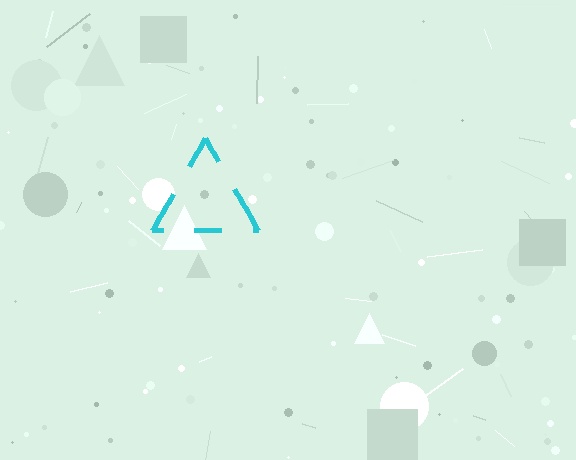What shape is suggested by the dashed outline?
The dashed outline suggests a triangle.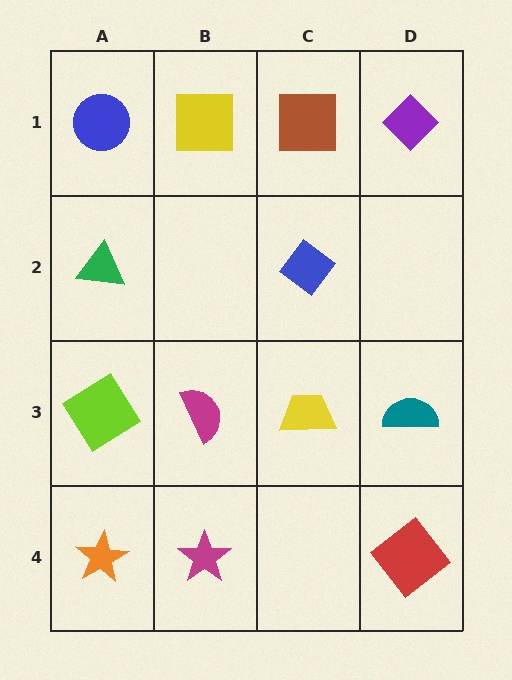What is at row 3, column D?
A teal semicircle.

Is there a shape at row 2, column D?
No, that cell is empty.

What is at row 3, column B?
A magenta semicircle.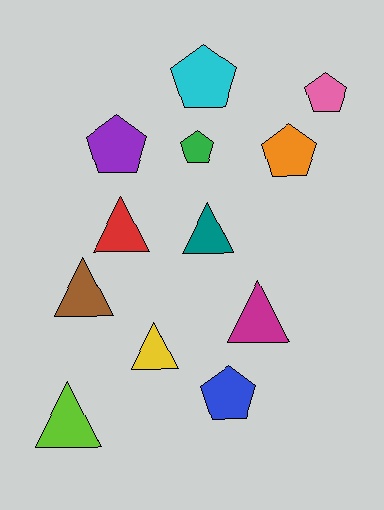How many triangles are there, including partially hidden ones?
There are 6 triangles.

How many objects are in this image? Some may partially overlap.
There are 12 objects.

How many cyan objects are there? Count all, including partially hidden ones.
There is 1 cyan object.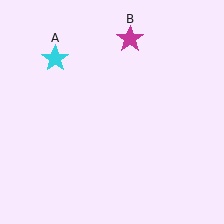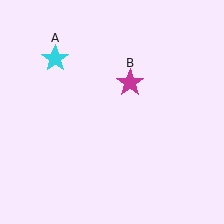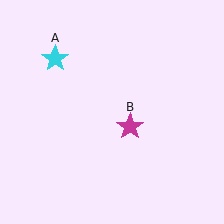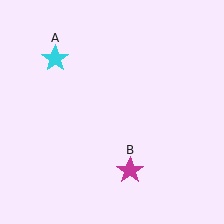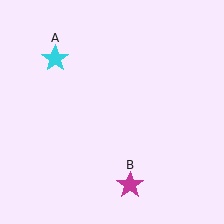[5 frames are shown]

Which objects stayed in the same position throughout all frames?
Cyan star (object A) remained stationary.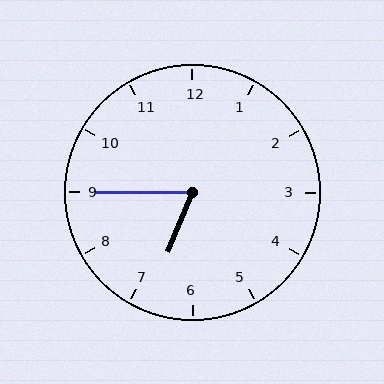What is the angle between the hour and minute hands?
Approximately 68 degrees.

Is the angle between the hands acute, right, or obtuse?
It is acute.